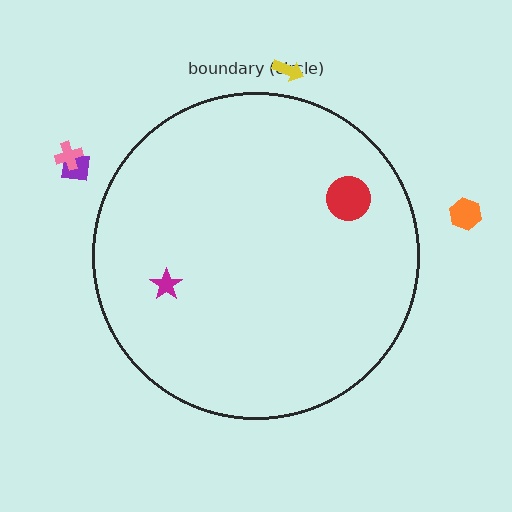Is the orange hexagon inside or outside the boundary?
Outside.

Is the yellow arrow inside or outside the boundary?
Outside.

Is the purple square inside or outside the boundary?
Outside.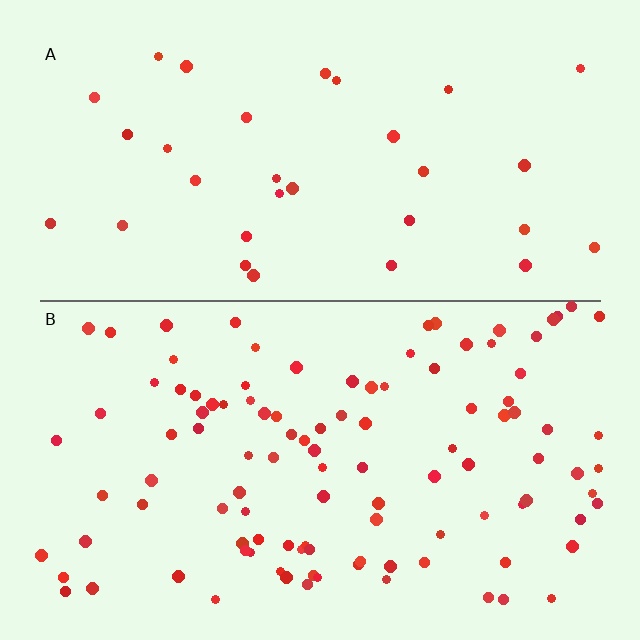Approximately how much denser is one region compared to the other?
Approximately 3.4× — region B over region A.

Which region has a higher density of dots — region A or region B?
B (the bottom).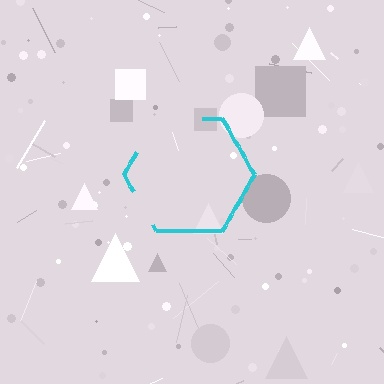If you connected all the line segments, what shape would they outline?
They would outline a hexagon.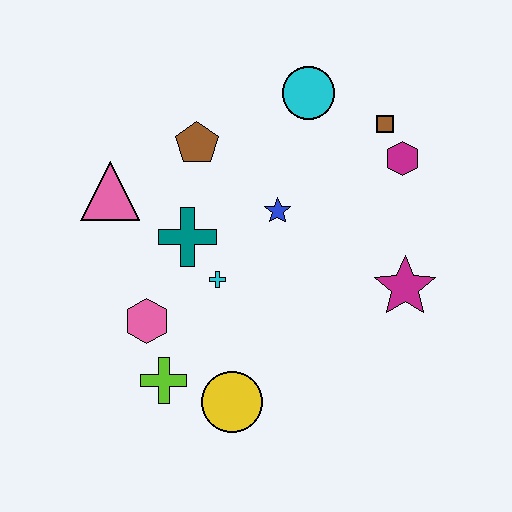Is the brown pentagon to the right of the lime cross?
Yes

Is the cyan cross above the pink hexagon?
Yes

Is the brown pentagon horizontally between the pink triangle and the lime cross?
No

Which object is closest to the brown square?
The magenta hexagon is closest to the brown square.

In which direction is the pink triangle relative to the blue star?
The pink triangle is to the left of the blue star.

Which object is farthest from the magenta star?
The pink triangle is farthest from the magenta star.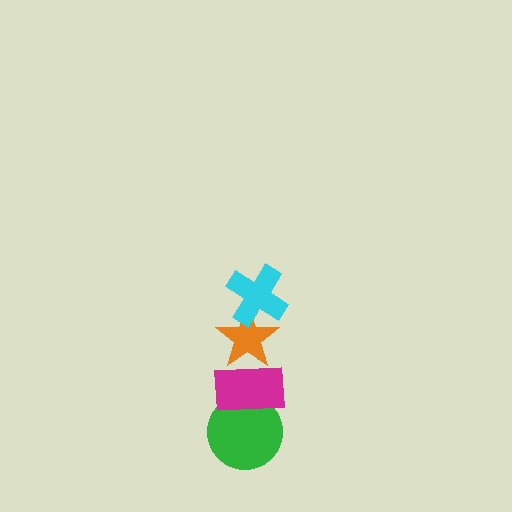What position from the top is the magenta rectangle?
The magenta rectangle is 3rd from the top.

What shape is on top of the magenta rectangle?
The orange star is on top of the magenta rectangle.